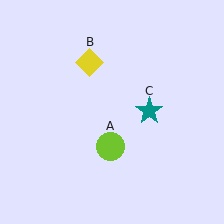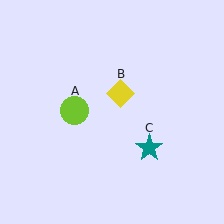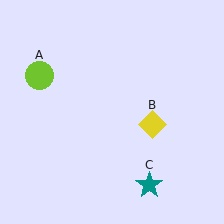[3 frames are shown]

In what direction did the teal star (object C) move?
The teal star (object C) moved down.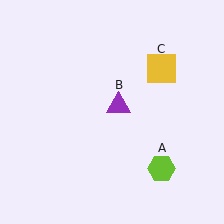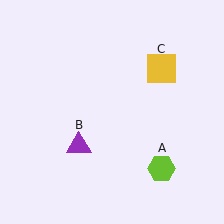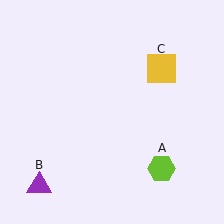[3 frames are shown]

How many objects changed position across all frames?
1 object changed position: purple triangle (object B).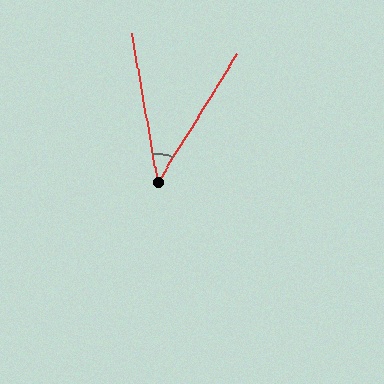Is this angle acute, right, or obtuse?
It is acute.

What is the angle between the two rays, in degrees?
Approximately 41 degrees.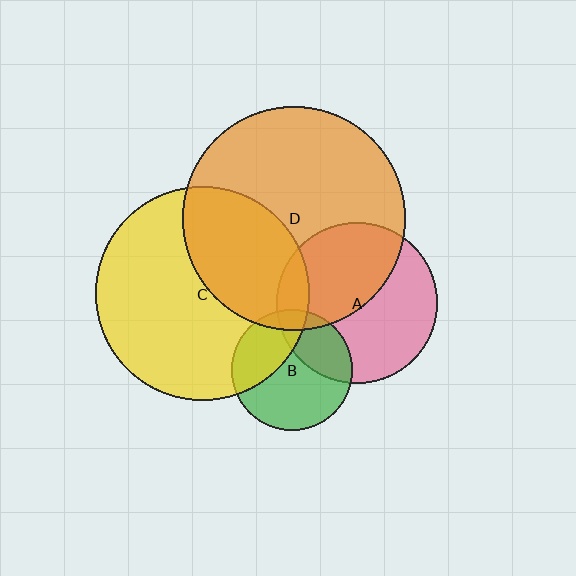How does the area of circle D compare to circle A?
Approximately 1.9 times.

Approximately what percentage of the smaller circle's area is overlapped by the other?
Approximately 45%.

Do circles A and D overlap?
Yes.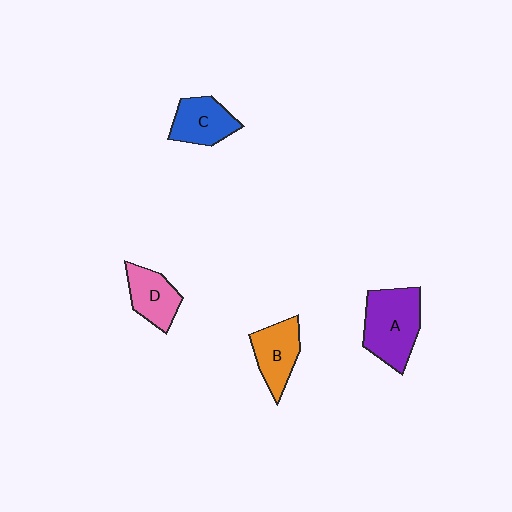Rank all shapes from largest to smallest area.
From largest to smallest: A (purple), B (orange), C (blue), D (pink).